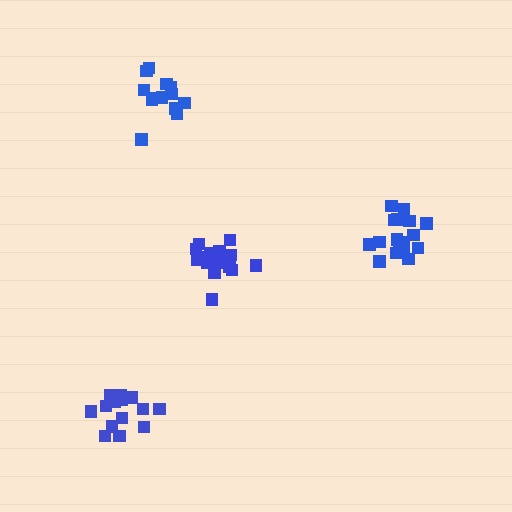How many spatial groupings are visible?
There are 4 spatial groupings.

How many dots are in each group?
Group 1: 18 dots, Group 2: 17 dots, Group 3: 14 dots, Group 4: 13 dots (62 total).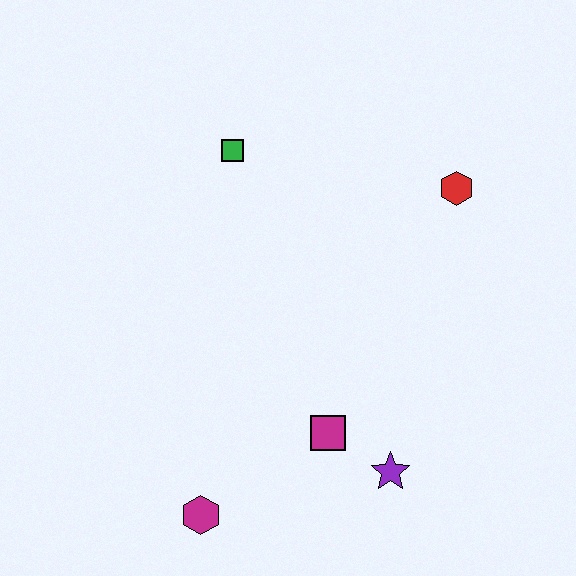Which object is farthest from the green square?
The magenta hexagon is farthest from the green square.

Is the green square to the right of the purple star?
No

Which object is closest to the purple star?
The magenta square is closest to the purple star.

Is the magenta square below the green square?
Yes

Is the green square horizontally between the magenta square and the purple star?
No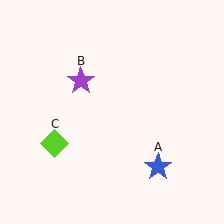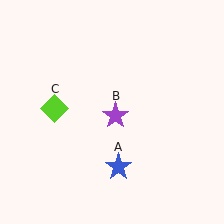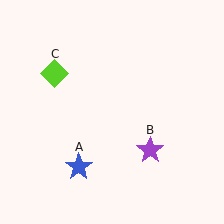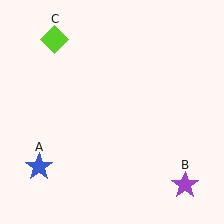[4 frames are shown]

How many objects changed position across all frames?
3 objects changed position: blue star (object A), purple star (object B), lime diamond (object C).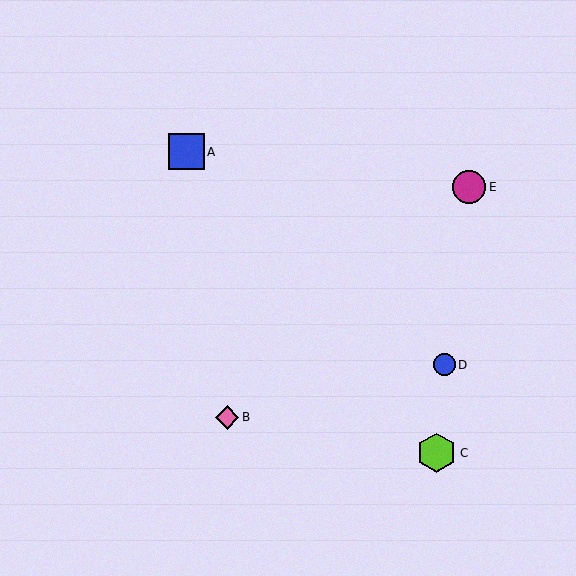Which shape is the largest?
The lime hexagon (labeled C) is the largest.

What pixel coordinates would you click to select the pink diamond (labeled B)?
Click at (227, 417) to select the pink diamond B.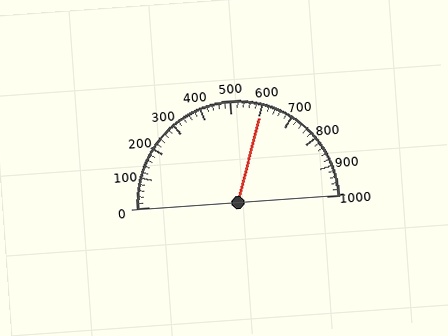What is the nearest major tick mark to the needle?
The nearest major tick mark is 600.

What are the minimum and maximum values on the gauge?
The gauge ranges from 0 to 1000.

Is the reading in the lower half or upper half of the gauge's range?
The reading is in the upper half of the range (0 to 1000).